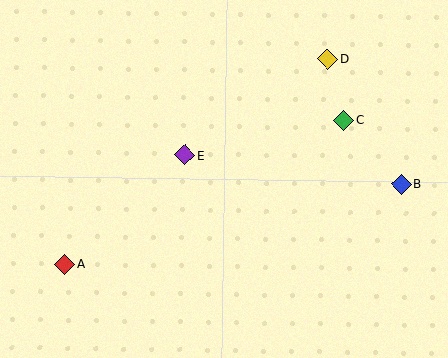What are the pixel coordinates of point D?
Point D is at (328, 59).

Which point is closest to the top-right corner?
Point D is closest to the top-right corner.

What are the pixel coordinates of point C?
Point C is at (343, 120).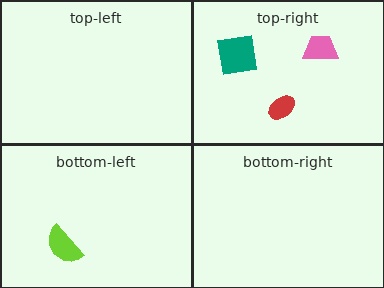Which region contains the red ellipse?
The top-right region.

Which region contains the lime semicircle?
The bottom-left region.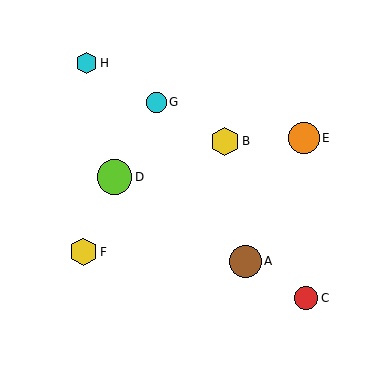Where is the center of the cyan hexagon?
The center of the cyan hexagon is at (86, 63).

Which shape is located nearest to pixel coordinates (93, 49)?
The cyan hexagon (labeled H) at (86, 63) is nearest to that location.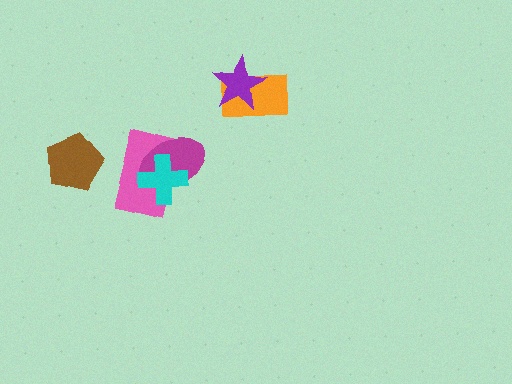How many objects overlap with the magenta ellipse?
2 objects overlap with the magenta ellipse.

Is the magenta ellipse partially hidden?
Yes, it is partially covered by another shape.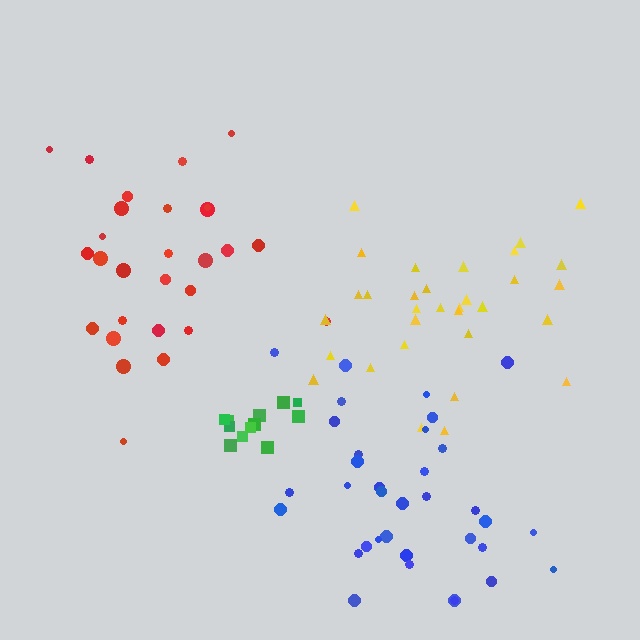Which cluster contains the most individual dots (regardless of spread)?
Blue (35).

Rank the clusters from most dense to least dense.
green, blue, yellow, red.